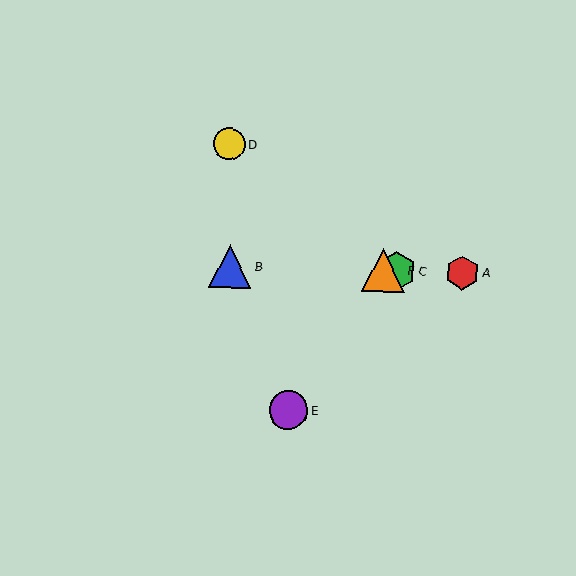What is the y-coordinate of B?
Object B is at y≈267.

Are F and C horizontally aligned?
Yes, both are at y≈271.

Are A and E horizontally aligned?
No, A is at y≈273 and E is at y≈410.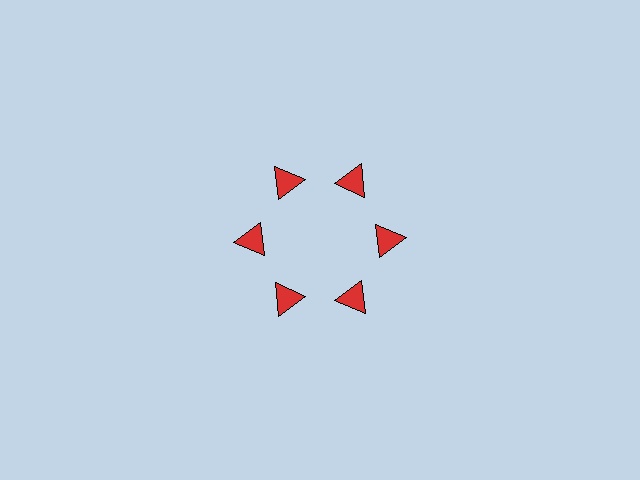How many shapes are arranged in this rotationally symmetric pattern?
There are 6 shapes, arranged in 6 groups of 1.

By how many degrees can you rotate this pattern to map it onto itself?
The pattern maps onto itself every 60 degrees of rotation.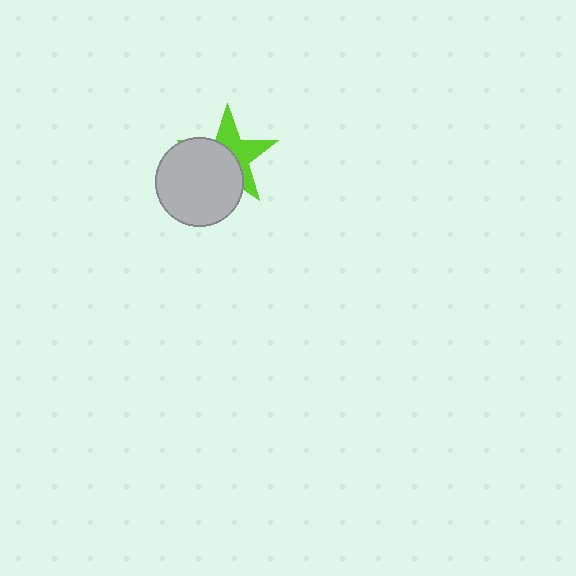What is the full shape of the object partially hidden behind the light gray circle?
The partially hidden object is a lime star.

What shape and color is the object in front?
The object in front is a light gray circle.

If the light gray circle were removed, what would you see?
You would see the complete lime star.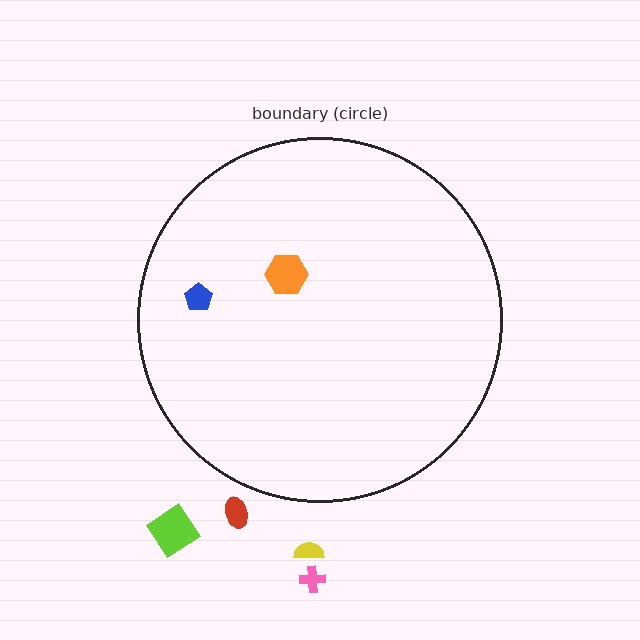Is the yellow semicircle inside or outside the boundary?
Outside.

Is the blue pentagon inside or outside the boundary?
Inside.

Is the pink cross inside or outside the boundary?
Outside.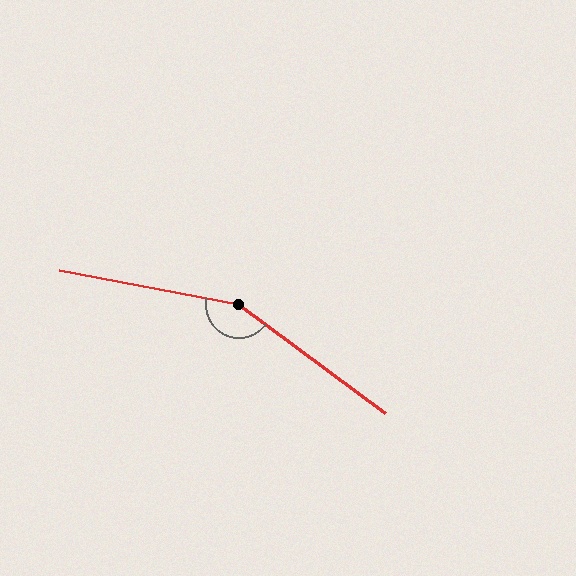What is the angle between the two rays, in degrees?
Approximately 154 degrees.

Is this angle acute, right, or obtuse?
It is obtuse.